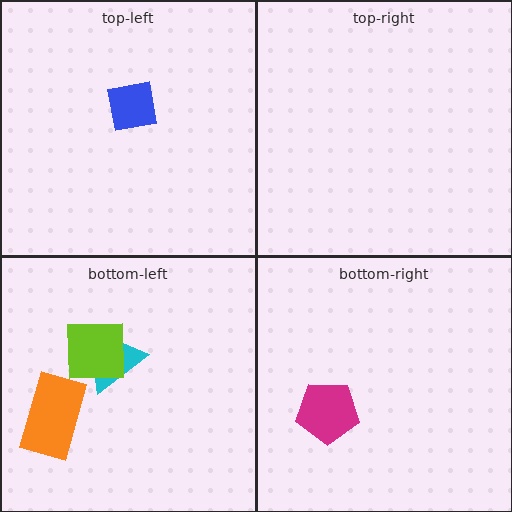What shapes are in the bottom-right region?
The magenta pentagon.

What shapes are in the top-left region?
The blue square.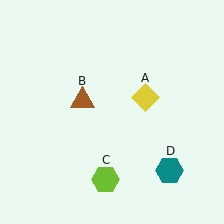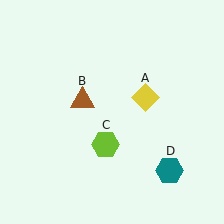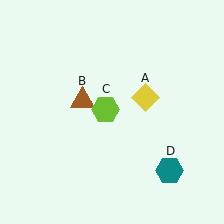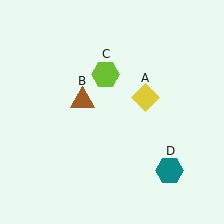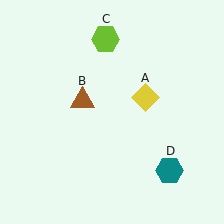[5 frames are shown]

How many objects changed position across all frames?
1 object changed position: lime hexagon (object C).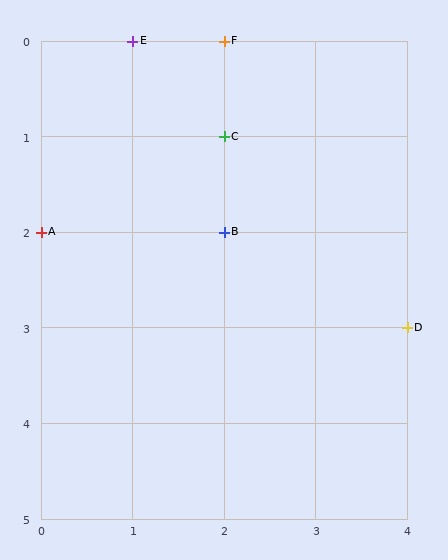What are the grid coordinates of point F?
Point F is at grid coordinates (2, 0).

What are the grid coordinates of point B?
Point B is at grid coordinates (2, 2).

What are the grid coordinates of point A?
Point A is at grid coordinates (0, 2).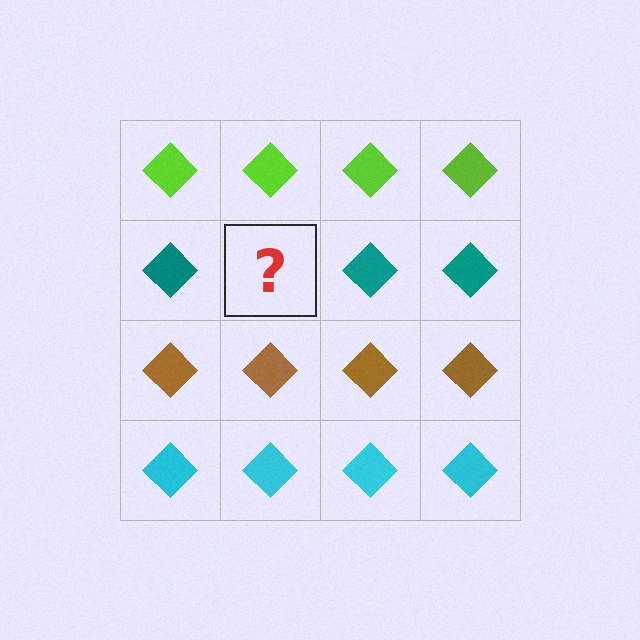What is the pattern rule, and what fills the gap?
The rule is that each row has a consistent color. The gap should be filled with a teal diamond.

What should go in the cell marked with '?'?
The missing cell should contain a teal diamond.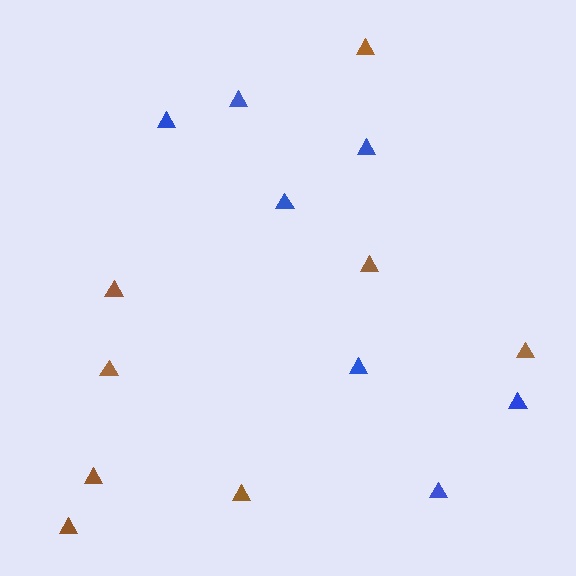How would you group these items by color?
There are 2 groups: one group of brown triangles (8) and one group of blue triangles (7).